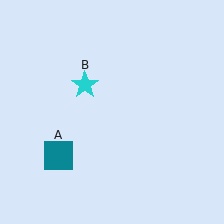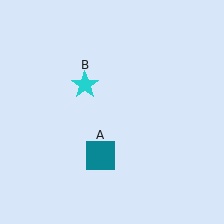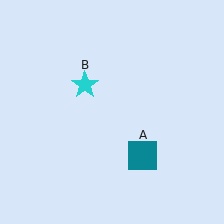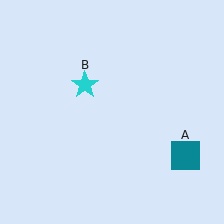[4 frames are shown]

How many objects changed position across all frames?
1 object changed position: teal square (object A).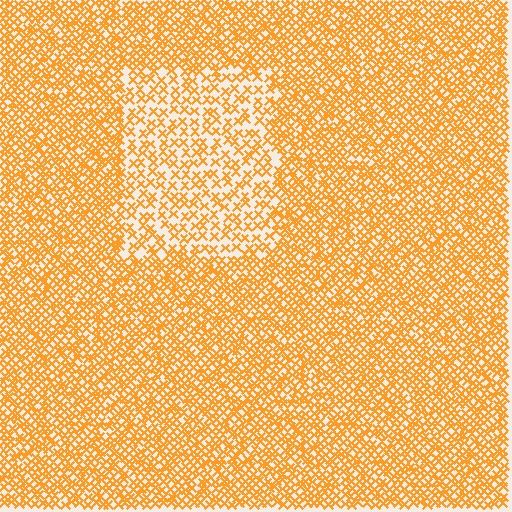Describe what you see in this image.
The image contains small orange elements arranged at two different densities. A rectangle-shaped region is visible where the elements are less densely packed than the surrounding area.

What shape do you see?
I see a rectangle.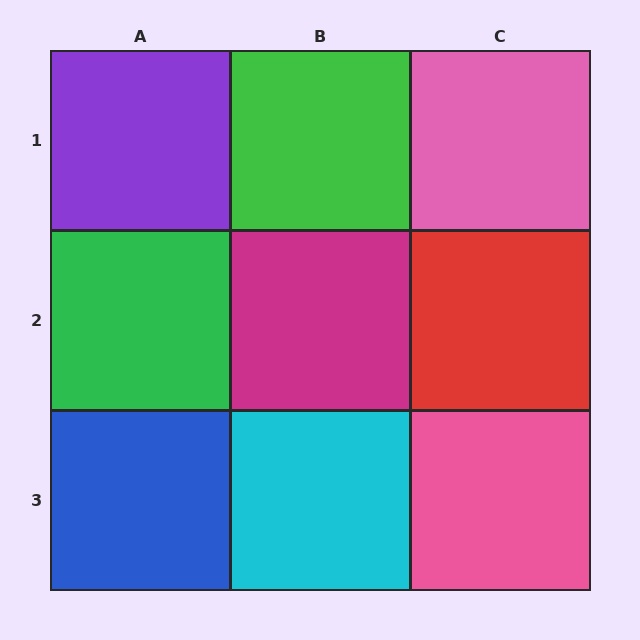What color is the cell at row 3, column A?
Blue.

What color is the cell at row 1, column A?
Purple.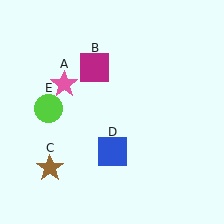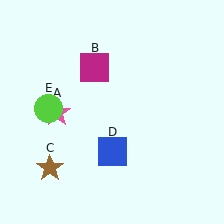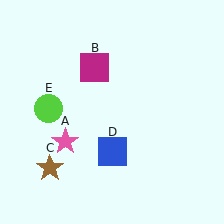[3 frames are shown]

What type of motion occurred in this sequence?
The pink star (object A) rotated counterclockwise around the center of the scene.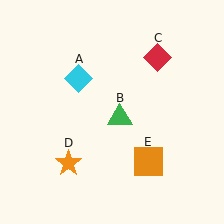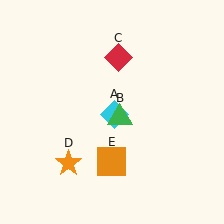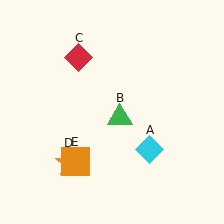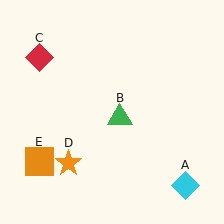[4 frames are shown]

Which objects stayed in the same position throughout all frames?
Green triangle (object B) and orange star (object D) remained stationary.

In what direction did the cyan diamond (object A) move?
The cyan diamond (object A) moved down and to the right.